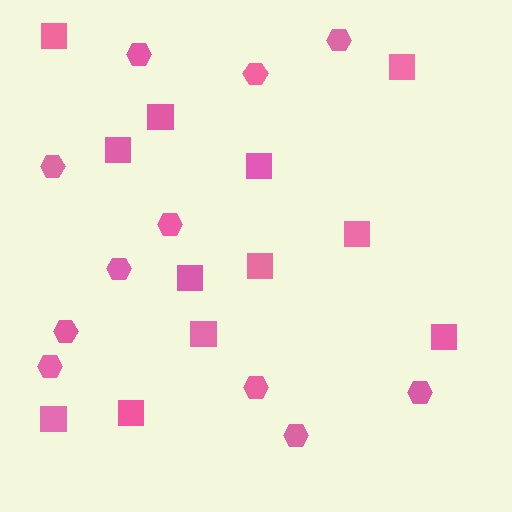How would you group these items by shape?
There are 2 groups: one group of squares (12) and one group of hexagons (11).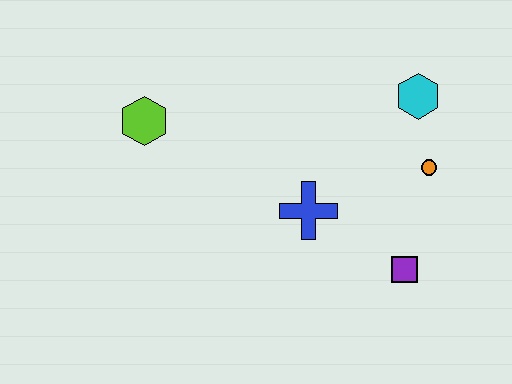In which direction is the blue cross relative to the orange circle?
The blue cross is to the left of the orange circle.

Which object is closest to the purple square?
The orange circle is closest to the purple square.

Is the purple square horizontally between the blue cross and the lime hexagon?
No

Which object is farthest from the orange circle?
The lime hexagon is farthest from the orange circle.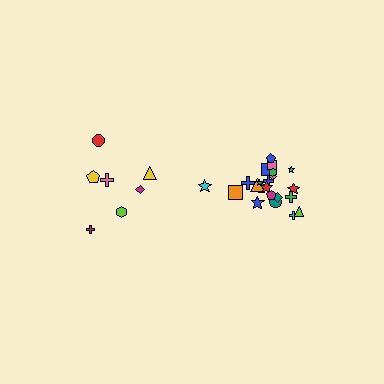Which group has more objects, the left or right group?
The right group.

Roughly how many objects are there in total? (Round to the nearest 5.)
Roughly 30 objects in total.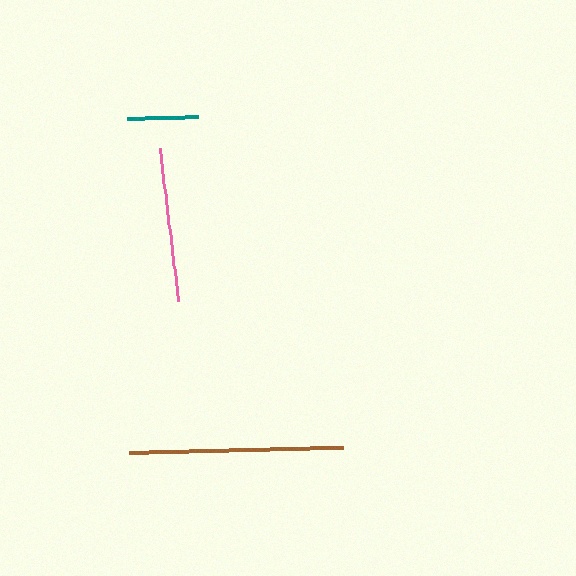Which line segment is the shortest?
The teal line is the shortest at approximately 71 pixels.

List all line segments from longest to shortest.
From longest to shortest: brown, pink, teal.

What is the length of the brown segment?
The brown segment is approximately 214 pixels long.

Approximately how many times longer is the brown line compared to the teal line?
The brown line is approximately 3.0 times the length of the teal line.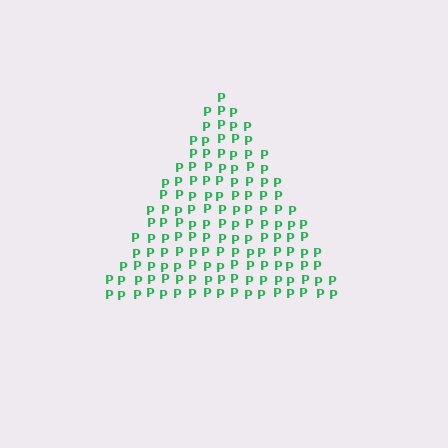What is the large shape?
The large shape is a triangle.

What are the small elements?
The small elements are letter P's.